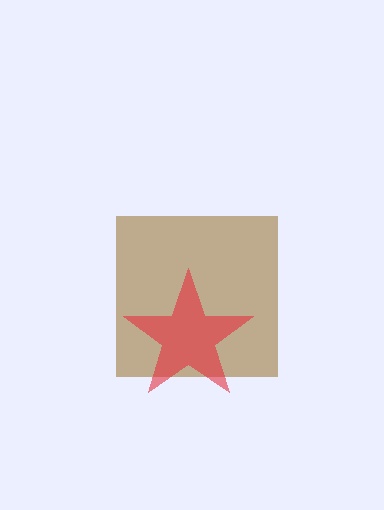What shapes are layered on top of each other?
The layered shapes are: a brown square, a red star.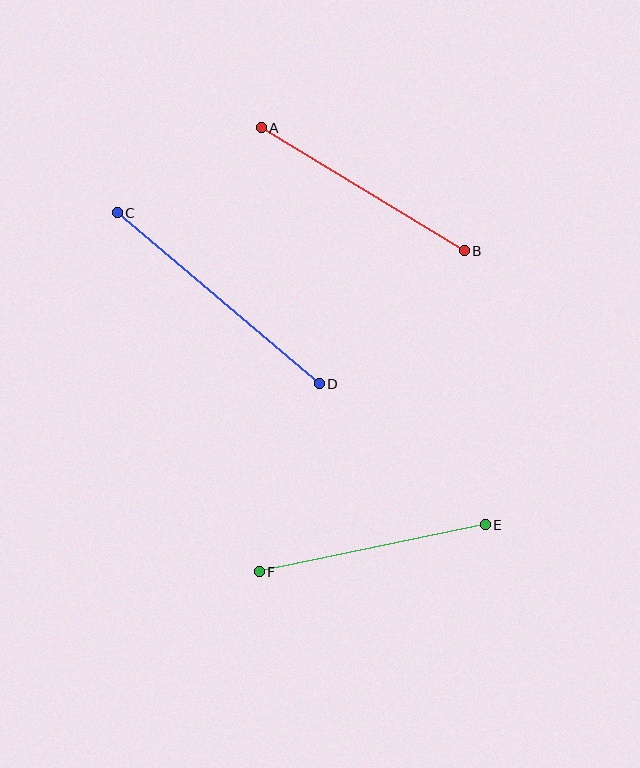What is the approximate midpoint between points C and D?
The midpoint is at approximately (218, 298) pixels.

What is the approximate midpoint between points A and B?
The midpoint is at approximately (363, 189) pixels.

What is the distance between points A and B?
The distance is approximately 237 pixels.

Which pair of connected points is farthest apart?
Points C and D are farthest apart.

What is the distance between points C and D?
The distance is approximately 265 pixels.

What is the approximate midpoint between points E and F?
The midpoint is at approximately (372, 548) pixels.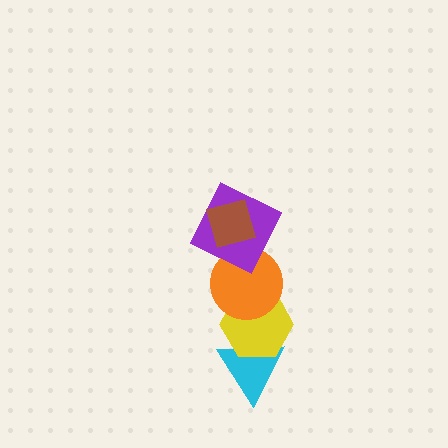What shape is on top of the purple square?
The brown diamond is on top of the purple square.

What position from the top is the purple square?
The purple square is 2nd from the top.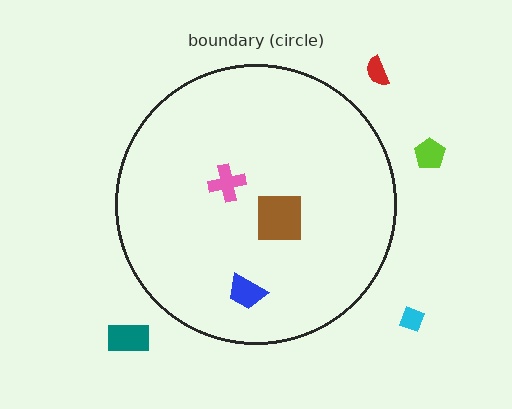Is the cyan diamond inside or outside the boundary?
Outside.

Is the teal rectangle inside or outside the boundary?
Outside.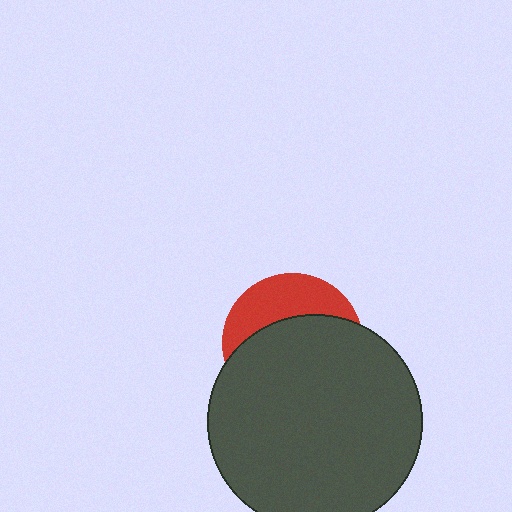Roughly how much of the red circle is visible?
A small part of it is visible (roughly 34%).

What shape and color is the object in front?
The object in front is a dark gray circle.